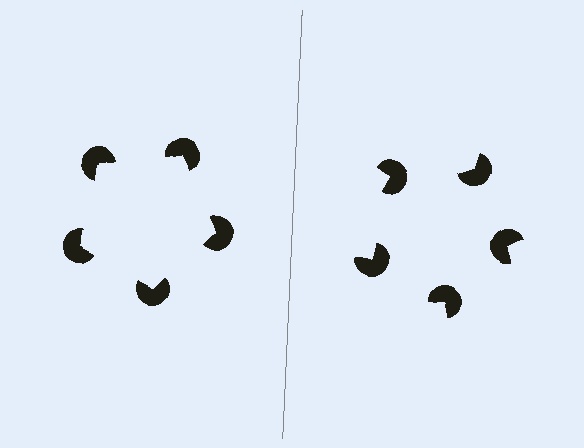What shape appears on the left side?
An illusory pentagon.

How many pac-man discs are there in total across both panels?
10 — 5 on each side.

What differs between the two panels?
The pac-man discs are positioned identically on both sides; only the wedge orientations differ. On the left they align to a pentagon; on the right they are misaligned.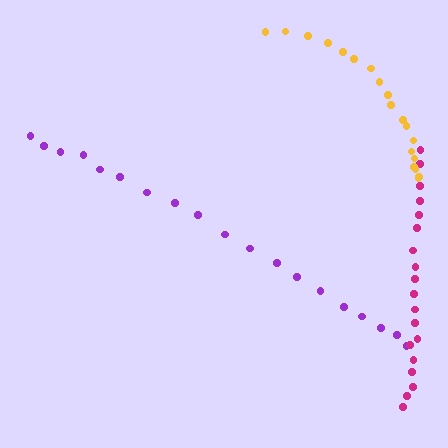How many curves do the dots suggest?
There are 3 distinct paths.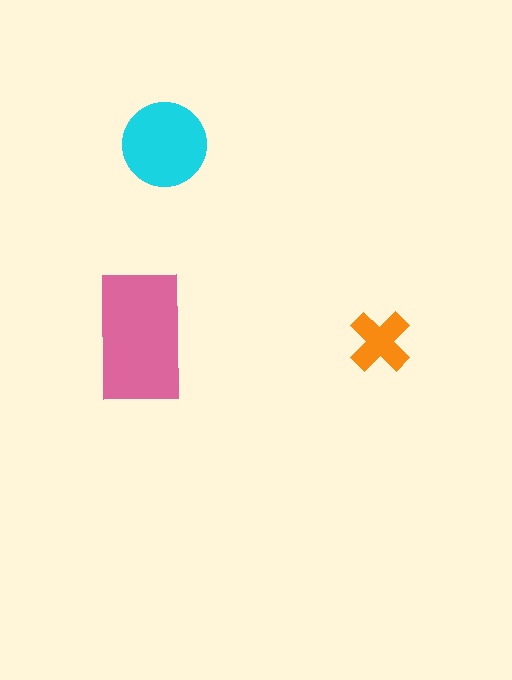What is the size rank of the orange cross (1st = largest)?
3rd.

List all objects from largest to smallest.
The pink rectangle, the cyan circle, the orange cross.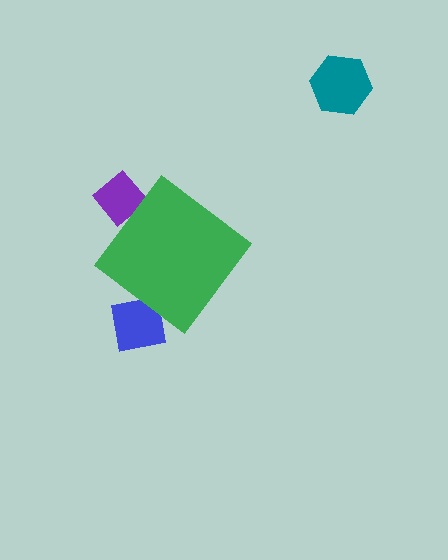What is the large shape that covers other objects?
A green diamond.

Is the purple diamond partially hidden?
Yes, the purple diamond is partially hidden behind the green diamond.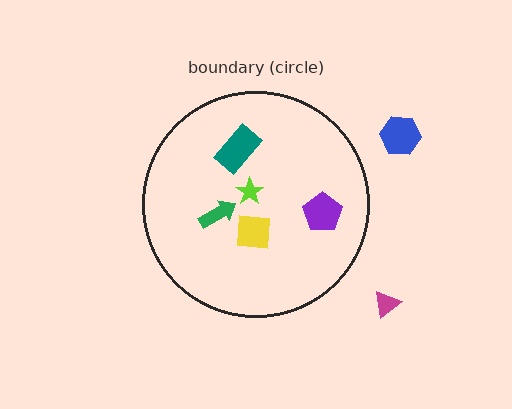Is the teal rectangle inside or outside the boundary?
Inside.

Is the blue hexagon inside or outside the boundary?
Outside.